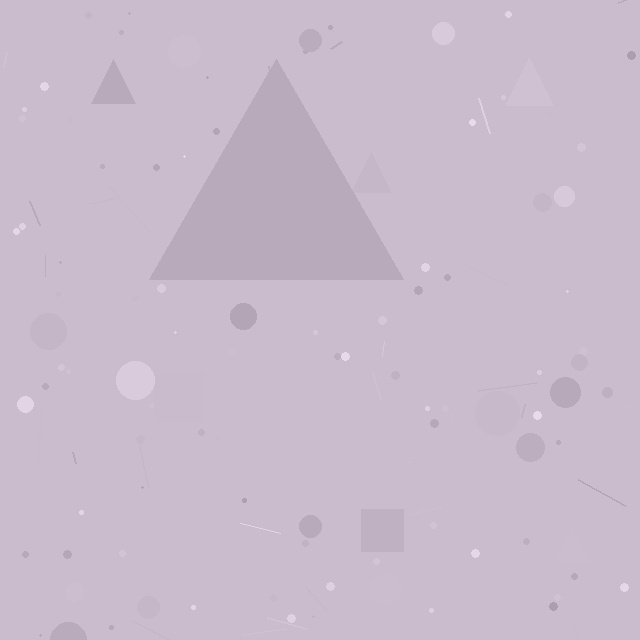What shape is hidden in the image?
A triangle is hidden in the image.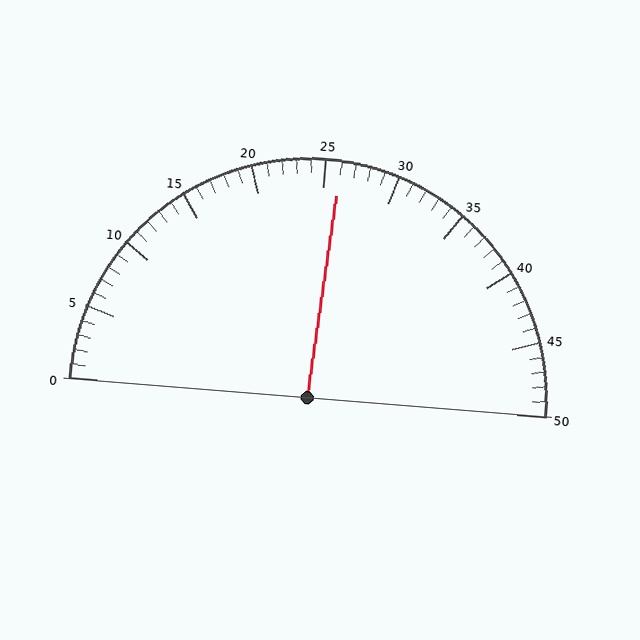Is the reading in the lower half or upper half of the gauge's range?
The reading is in the upper half of the range (0 to 50).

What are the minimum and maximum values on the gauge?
The gauge ranges from 0 to 50.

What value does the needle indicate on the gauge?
The needle indicates approximately 26.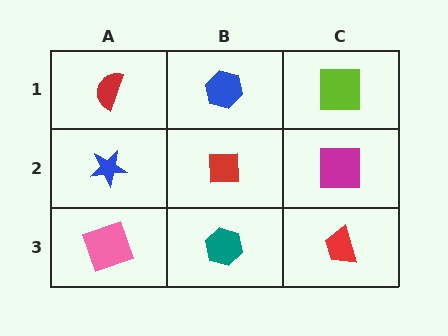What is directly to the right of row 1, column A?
A blue hexagon.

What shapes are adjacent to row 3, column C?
A magenta square (row 2, column C), a teal hexagon (row 3, column B).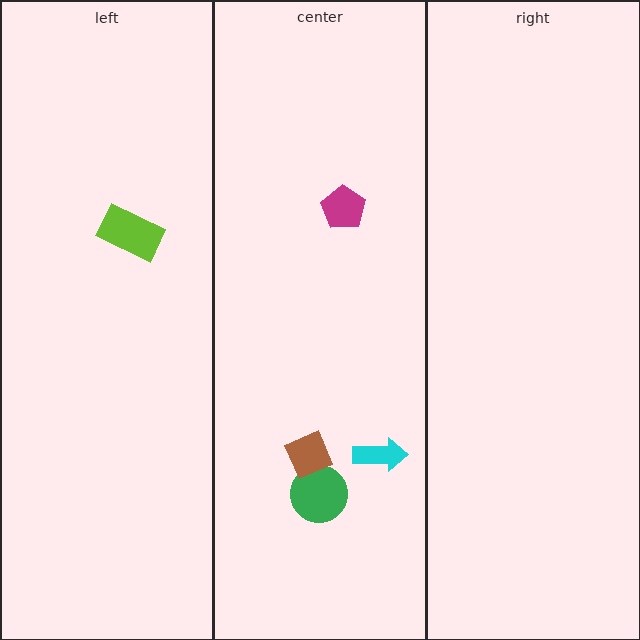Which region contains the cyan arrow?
The center region.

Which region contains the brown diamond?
The center region.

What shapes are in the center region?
The green circle, the cyan arrow, the magenta pentagon, the brown diamond.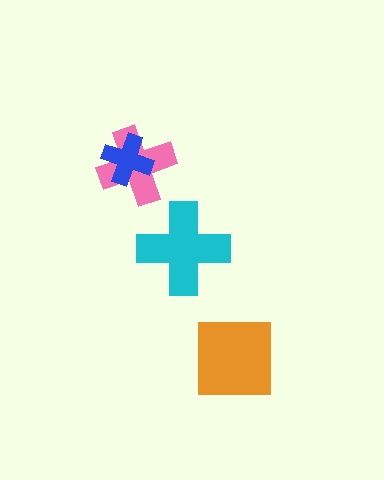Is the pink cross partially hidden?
Yes, it is partially covered by another shape.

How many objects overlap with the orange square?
0 objects overlap with the orange square.